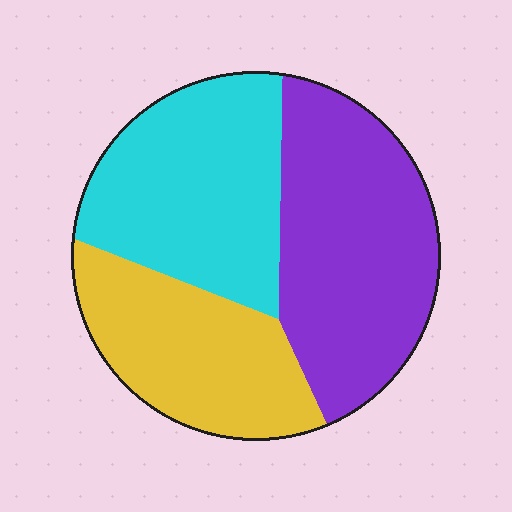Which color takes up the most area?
Purple, at roughly 40%.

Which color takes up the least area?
Yellow, at roughly 25%.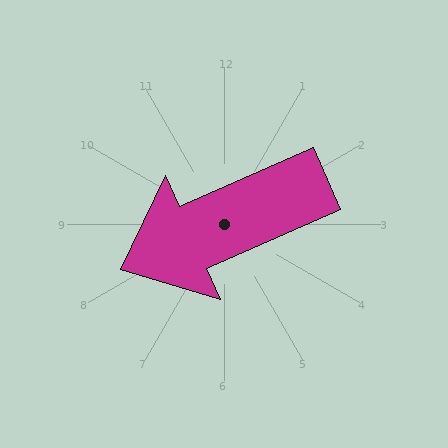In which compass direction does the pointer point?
Southwest.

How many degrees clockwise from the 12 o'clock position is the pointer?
Approximately 246 degrees.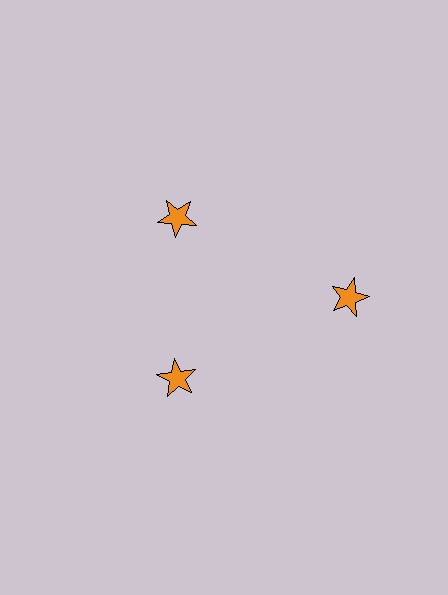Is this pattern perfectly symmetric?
No. The 3 orange stars are arranged in a ring, but one element near the 3 o'clock position is pushed outward from the center, breaking the 3-fold rotational symmetry.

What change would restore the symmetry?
The symmetry would be restored by moving it inward, back onto the ring so that all 3 stars sit at equal angles and equal distance from the center.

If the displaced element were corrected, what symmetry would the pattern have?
It would have 3-fold rotational symmetry — the pattern would map onto itself every 120 degrees.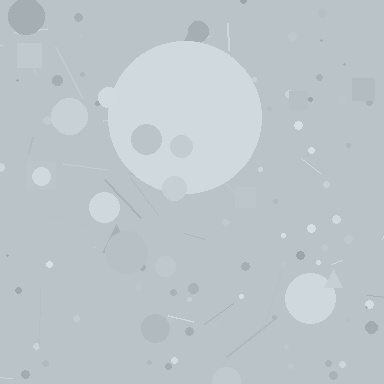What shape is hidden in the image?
A circle is hidden in the image.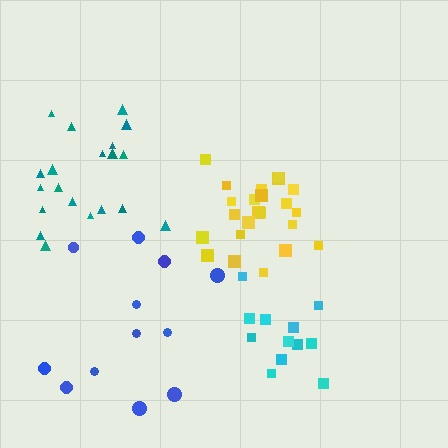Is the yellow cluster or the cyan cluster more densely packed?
Yellow.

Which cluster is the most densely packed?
Yellow.